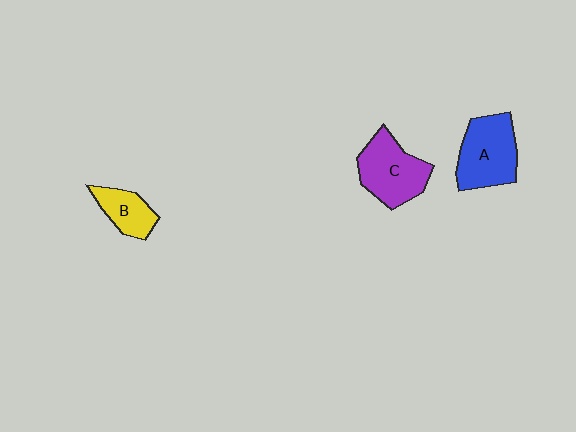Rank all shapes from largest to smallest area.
From largest to smallest: A (blue), C (purple), B (yellow).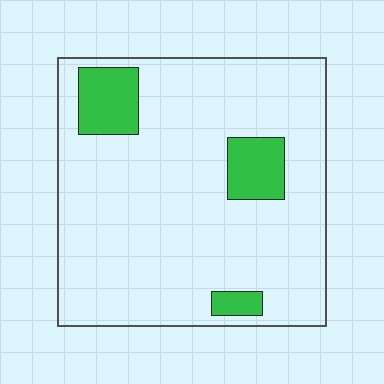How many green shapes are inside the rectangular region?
3.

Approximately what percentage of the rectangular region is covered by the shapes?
Approximately 10%.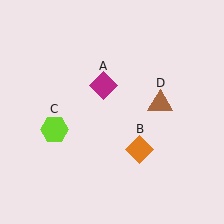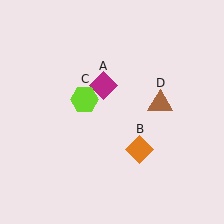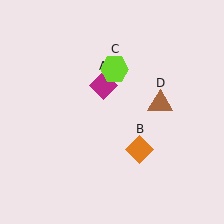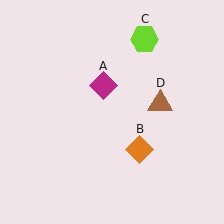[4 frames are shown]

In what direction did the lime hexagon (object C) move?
The lime hexagon (object C) moved up and to the right.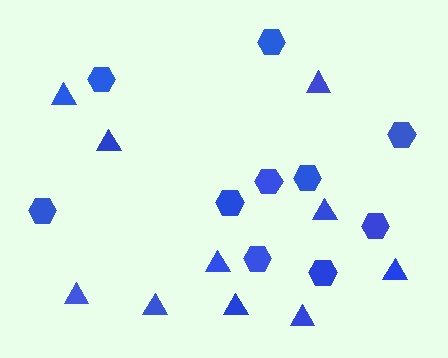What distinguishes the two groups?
There are 2 groups: one group of triangles (10) and one group of hexagons (10).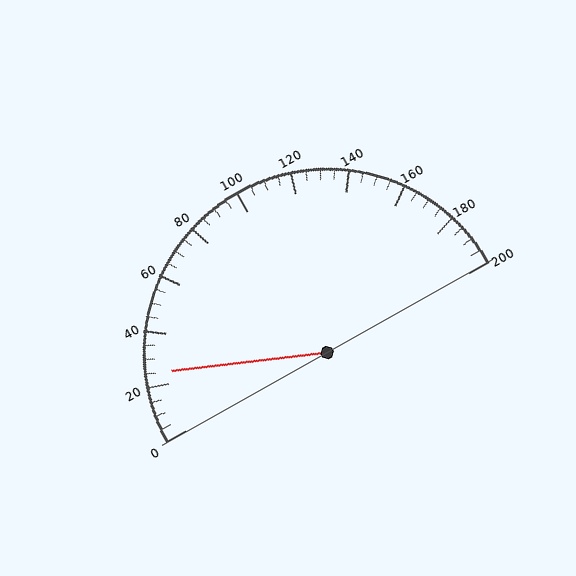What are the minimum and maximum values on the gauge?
The gauge ranges from 0 to 200.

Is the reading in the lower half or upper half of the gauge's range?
The reading is in the lower half of the range (0 to 200).